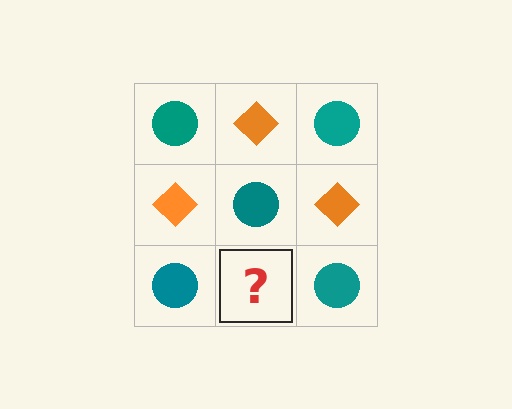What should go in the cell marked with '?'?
The missing cell should contain an orange diamond.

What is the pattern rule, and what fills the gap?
The rule is that it alternates teal circle and orange diamond in a checkerboard pattern. The gap should be filled with an orange diamond.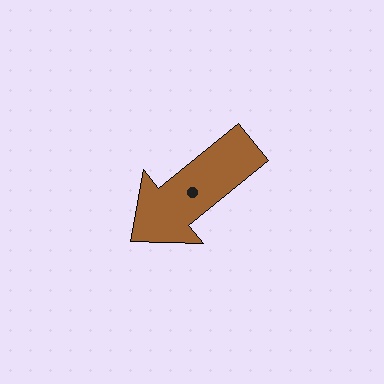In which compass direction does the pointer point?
Southwest.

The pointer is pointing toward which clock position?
Roughly 8 o'clock.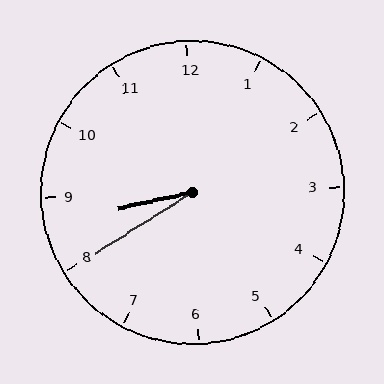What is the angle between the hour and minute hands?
Approximately 20 degrees.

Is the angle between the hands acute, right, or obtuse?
It is acute.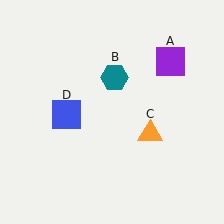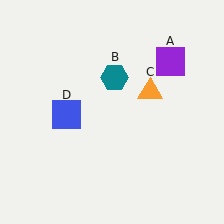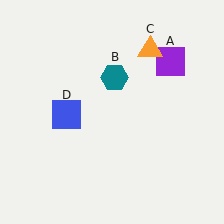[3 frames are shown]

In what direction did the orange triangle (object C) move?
The orange triangle (object C) moved up.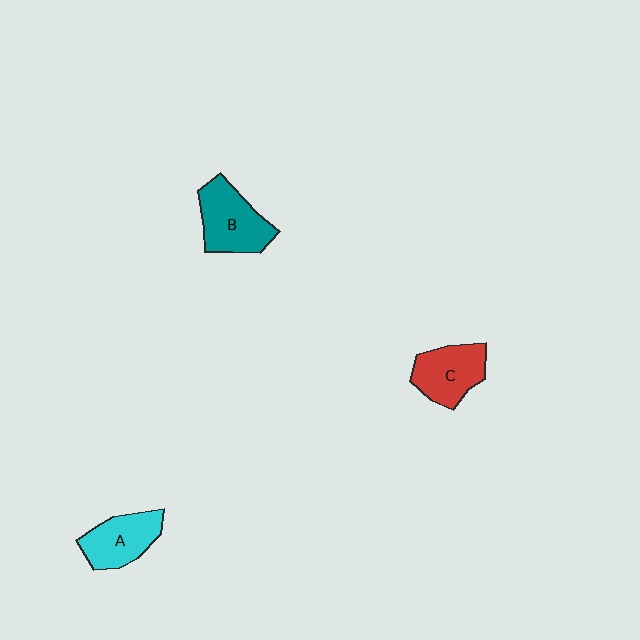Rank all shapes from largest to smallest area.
From largest to smallest: B (teal), C (red), A (cyan).